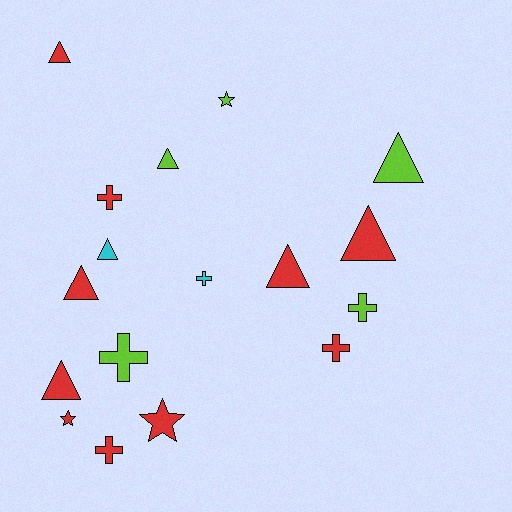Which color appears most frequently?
Red, with 10 objects.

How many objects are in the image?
There are 17 objects.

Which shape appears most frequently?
Triangle, with 8 objects.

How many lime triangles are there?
There are 2 lime triangles.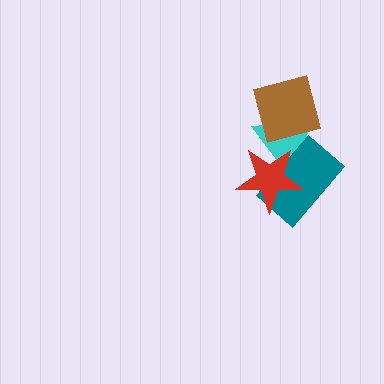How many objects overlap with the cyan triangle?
3 objects overlap with the cyan triangle.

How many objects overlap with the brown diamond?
1 object overlaps with the brown diamond.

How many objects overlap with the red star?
2 objects overlap with the red star.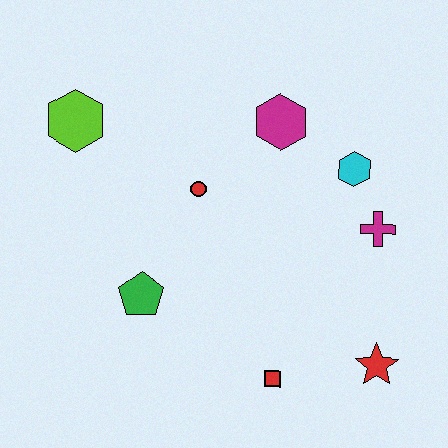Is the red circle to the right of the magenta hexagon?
No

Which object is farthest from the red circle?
The red star is farthest from the red circle.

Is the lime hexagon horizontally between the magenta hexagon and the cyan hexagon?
No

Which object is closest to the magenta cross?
The cyan hexagon is closest to the magenta cross.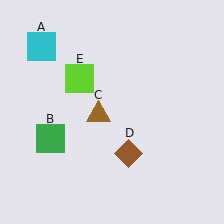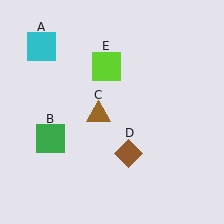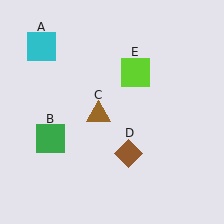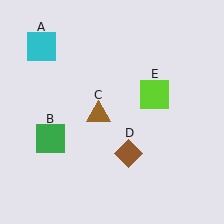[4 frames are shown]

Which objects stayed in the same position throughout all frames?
Cyan square (object A) and green square (object B) and brown triangle (object C) and brown diamond (object D) remained stationary.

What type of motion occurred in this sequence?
The lime square (object E) rotated clockwise around the center of the scene.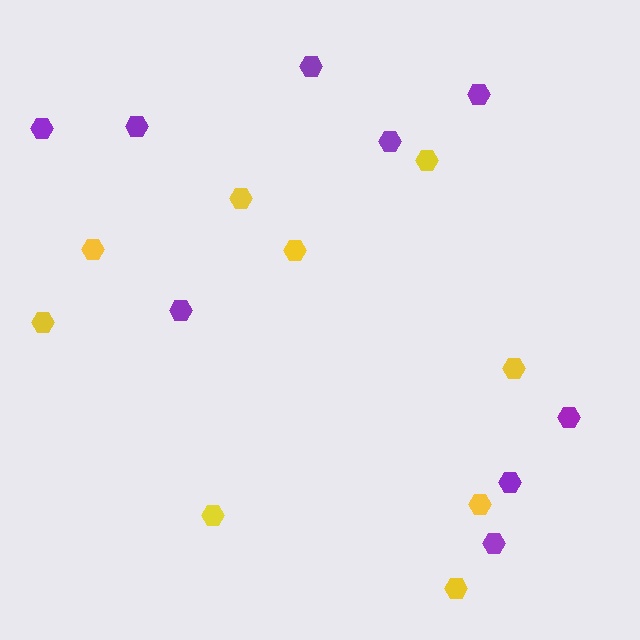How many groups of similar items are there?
There are 2 groups: one group of yellow hexagons (9) and one group of purple hexagons (9).